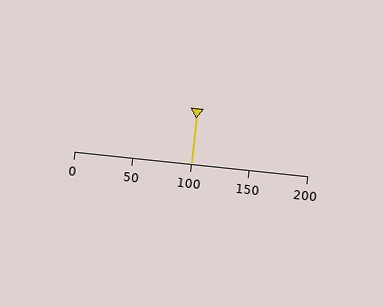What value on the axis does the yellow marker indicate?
The marker indicates approximately 100.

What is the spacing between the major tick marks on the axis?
The major ticks are spaced 50 apart.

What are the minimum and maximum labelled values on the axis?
The axis runs from 0 to 200.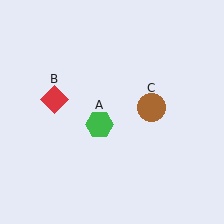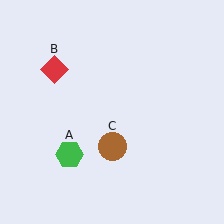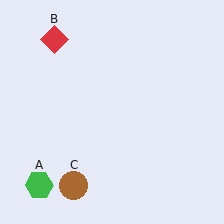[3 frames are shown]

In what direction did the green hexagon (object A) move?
The green hexagon (object A) moved down and to the left.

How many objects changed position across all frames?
3 objects changed position: green hexagon (object A), red diamond (object B), brown circle (object C).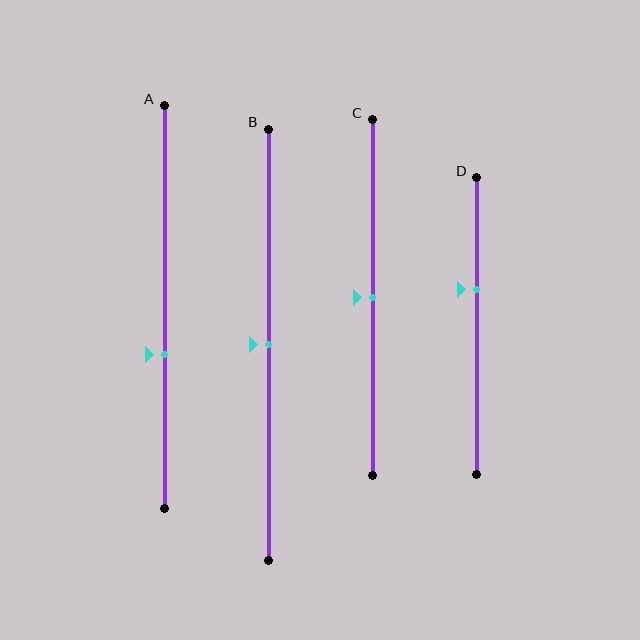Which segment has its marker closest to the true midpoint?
Segment B has its marker closest to the true midpoint.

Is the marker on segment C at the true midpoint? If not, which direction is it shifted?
Yes, the marker on segment C is at the true midpoint.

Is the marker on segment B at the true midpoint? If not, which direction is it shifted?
Yes, the marker on segment B is at the true midpoint.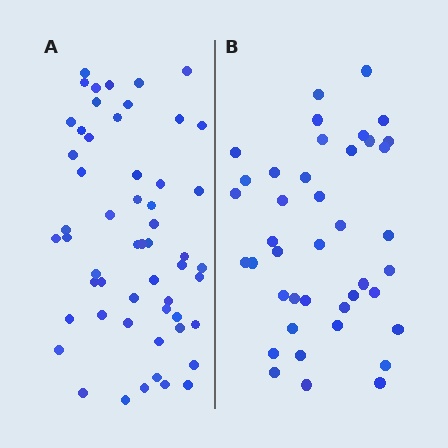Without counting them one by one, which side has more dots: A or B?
Region A (the left region) has more dots.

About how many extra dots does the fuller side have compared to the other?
Region A has approximately 15 more dots than region B.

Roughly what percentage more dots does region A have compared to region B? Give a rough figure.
About 35% more.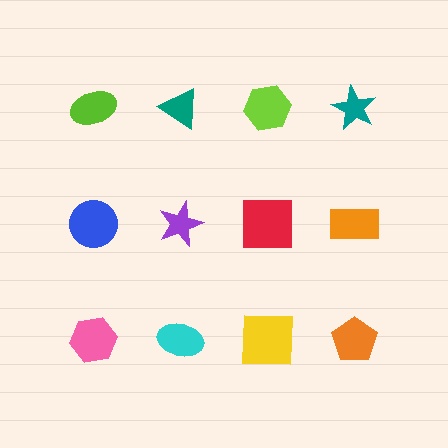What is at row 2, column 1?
A blue circle.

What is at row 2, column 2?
A purple star.